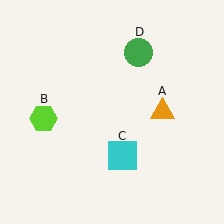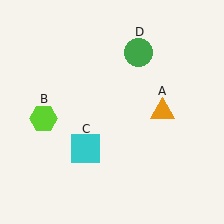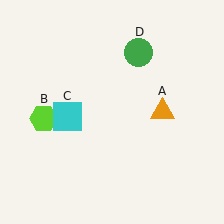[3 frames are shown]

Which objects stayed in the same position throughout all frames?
Orange triangle (object A) and lime hexagon (object B) and green circle (object D) remained stationary.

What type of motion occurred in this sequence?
The cyan square (object C) rotated clockwise around the center of the scene.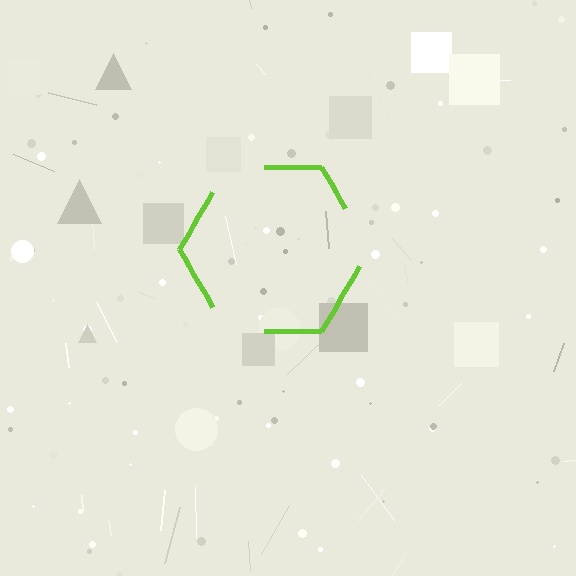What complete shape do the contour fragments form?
The contour fragments form a hexagon.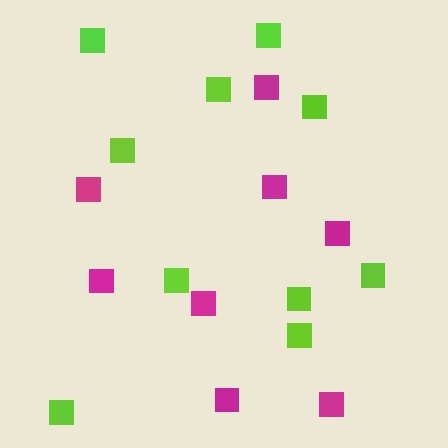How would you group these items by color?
There are 2 groups: one group of magenta squares (8) and one group of lime squares (10).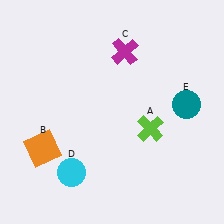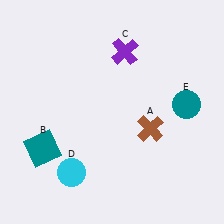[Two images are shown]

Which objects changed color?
A changed from lime to brown. B changed from orange to teal. C changed from magenta to purple.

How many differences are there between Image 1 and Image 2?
There are 3 differences between the two images.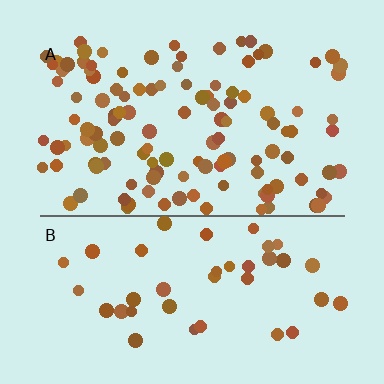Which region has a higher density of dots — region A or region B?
A (the top).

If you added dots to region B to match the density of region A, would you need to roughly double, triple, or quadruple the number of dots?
Approximately triple.